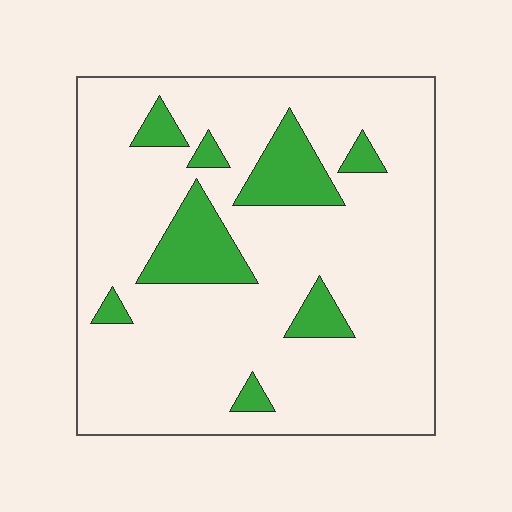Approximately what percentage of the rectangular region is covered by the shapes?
Approximately 15%.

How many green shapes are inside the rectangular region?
8.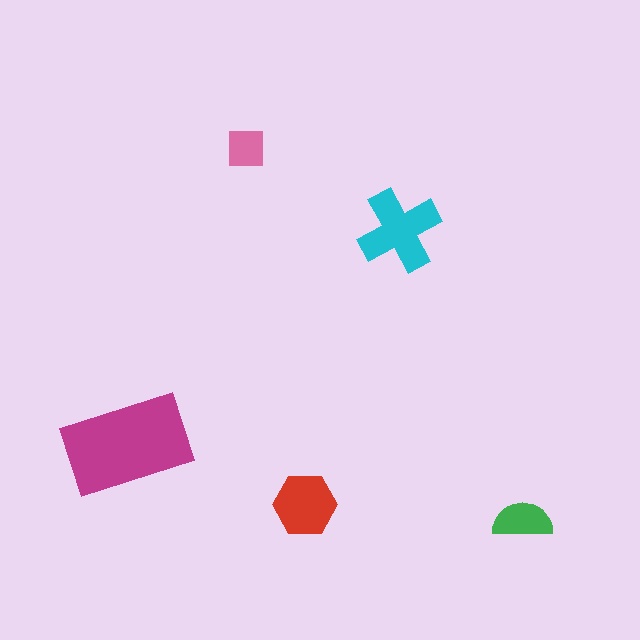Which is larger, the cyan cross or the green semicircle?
The cyan cross.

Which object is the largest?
The magenta rectangle.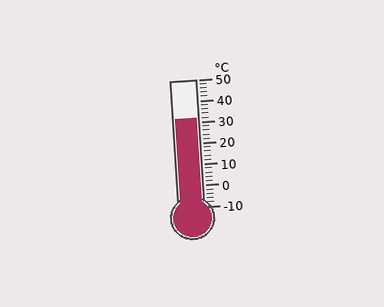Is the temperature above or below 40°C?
The temperature is below 40°C.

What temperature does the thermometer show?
The thermometer shows approximately 32°C.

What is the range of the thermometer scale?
The thermometer scale ranges from -10°C to 50°C.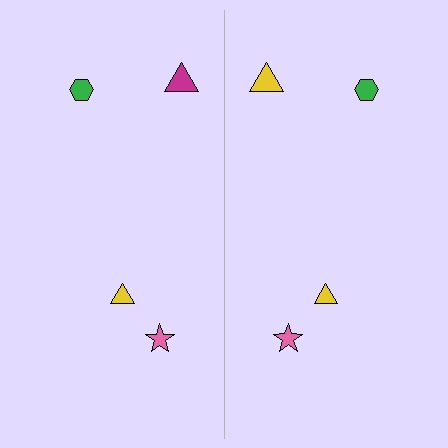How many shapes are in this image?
There are 8 shapes in this image.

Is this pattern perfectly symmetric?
No, the pattern is not perfectly symmetric. The yellow triangle on the right side breaks the symmetry — its mirror counterpart is magenta.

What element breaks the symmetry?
The yellow triangle on the right side breaks the symmetry — its mirror counterpart is magenta.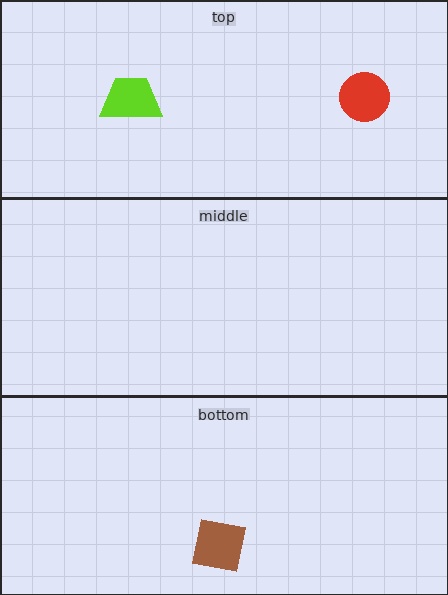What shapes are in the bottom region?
The brown square.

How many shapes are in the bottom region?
1.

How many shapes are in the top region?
2.